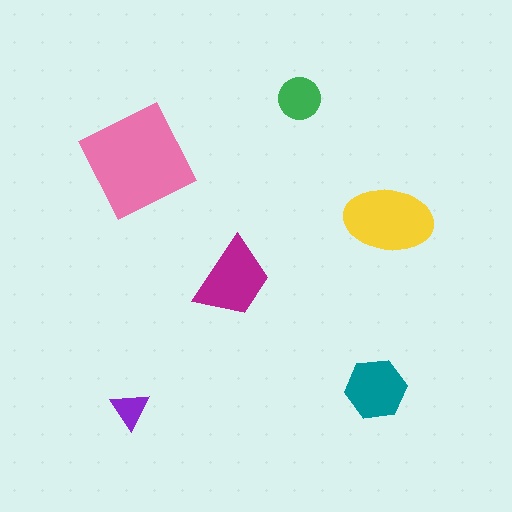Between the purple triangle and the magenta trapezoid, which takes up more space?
The magenta trapezoid.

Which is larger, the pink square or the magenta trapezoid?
The pink square.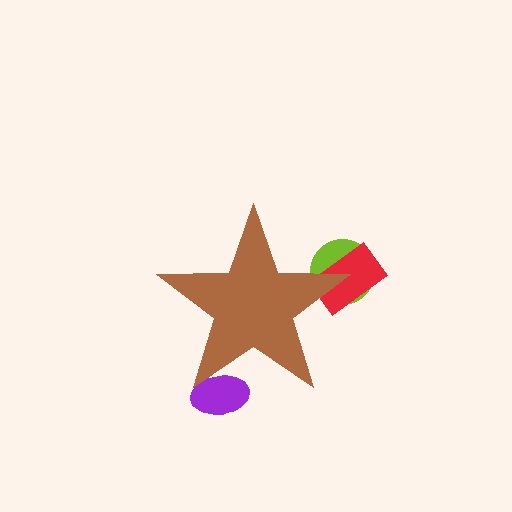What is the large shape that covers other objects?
A brown star.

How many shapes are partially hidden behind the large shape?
3 shapes are partially hidden.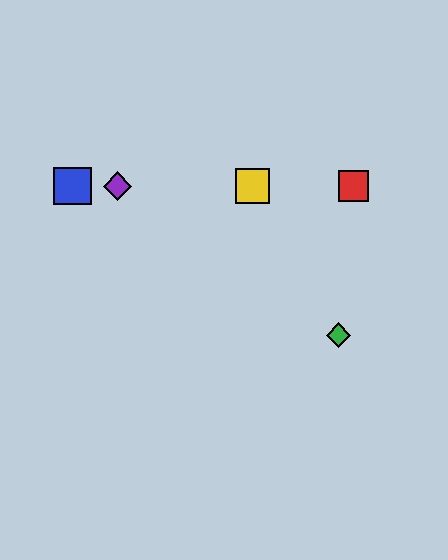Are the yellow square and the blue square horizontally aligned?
Yes, both are at y≈186.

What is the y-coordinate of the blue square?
The blue square is at y≈186.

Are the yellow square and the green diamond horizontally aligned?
No, the yellow square is at y≈186 and the green diamond is at y≈335.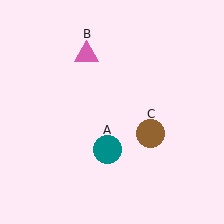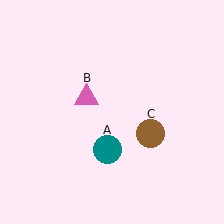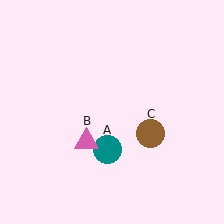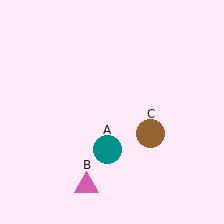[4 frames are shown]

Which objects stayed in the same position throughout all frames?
Teal circle (object A) and brown circle (object C) remained stationary.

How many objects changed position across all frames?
1 object changed position: pink triangle (object B).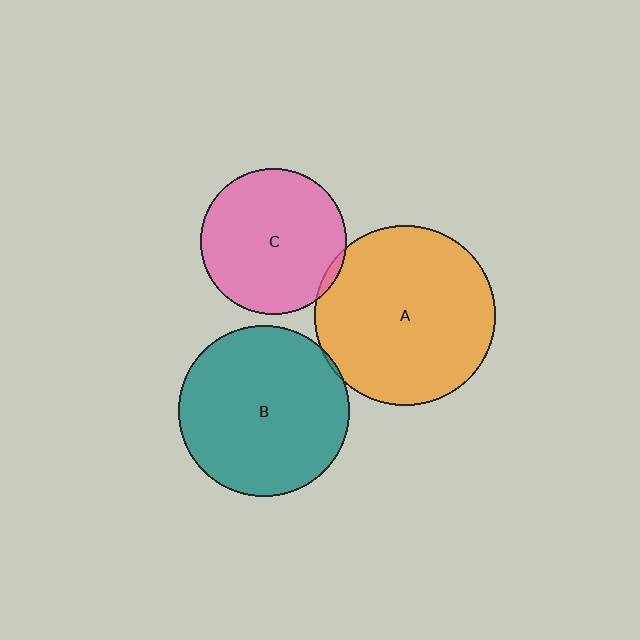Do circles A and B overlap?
Yes.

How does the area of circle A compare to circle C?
Approximately 1.5 times.